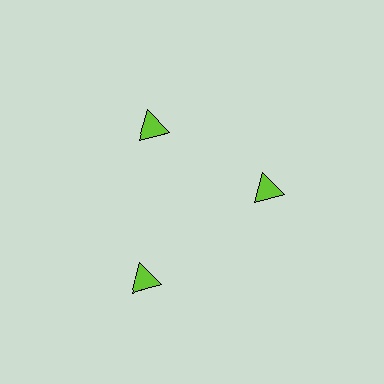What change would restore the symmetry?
The symmetry would be restored by moving it inward, back onto the ring so that all 3 triangles sit at equal angles and equal distance from the center.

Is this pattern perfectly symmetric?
No. The 3 lime triangles are arranged in a ring, but one element near the 7 o'clock position is pushed outward from the center, breaking the 3-fold rotational symmetry.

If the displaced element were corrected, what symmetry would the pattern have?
It would have 3-fold rotational symmetry — the pattern would map onto itself every 120 degrees.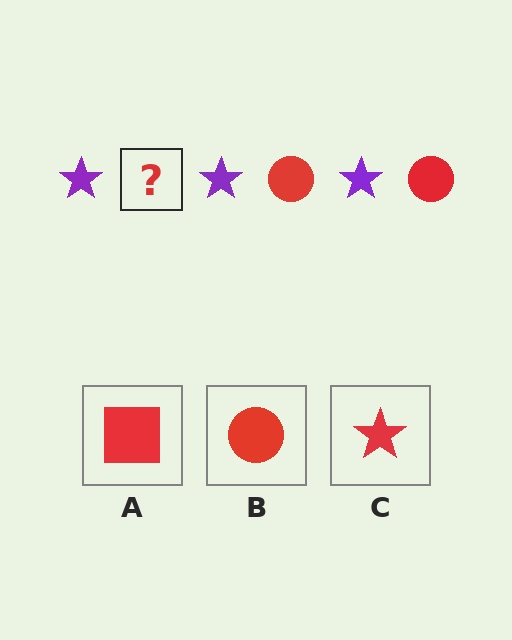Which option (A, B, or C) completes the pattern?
B.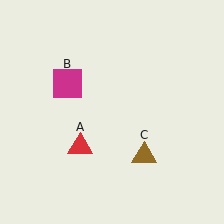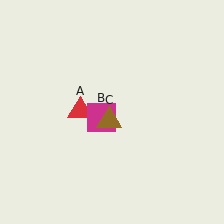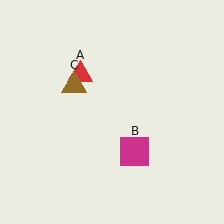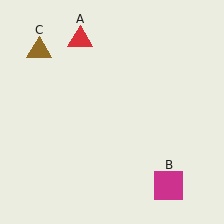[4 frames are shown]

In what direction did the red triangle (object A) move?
The red triangle (object A) moved up.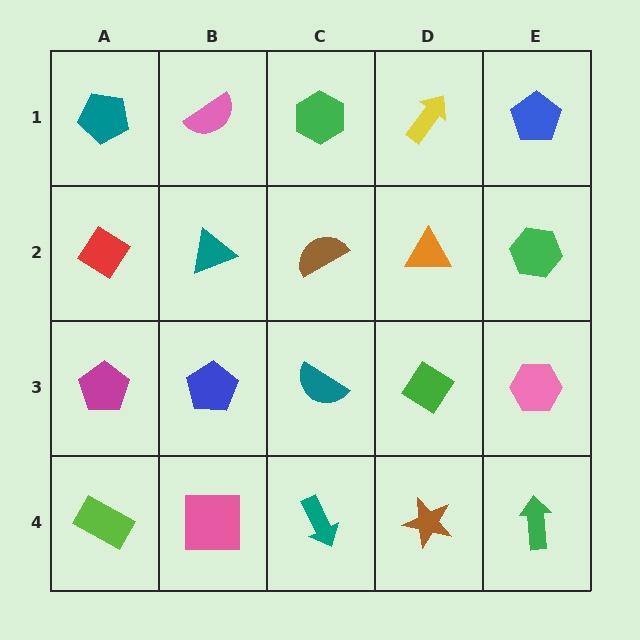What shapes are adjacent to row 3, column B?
A teal triangle (row 2, column B), a pink square (row 4, column B), a magenta pentagon (row 3, column A), a teal semicircle (row 3, column C).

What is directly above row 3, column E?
A green hexagon.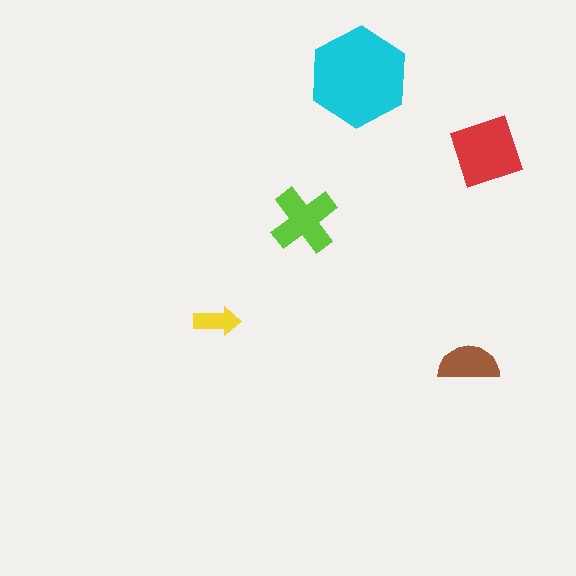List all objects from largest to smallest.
The cyan hexagon, the red square, the lime cross, the brown semicircle, the yellow arrow.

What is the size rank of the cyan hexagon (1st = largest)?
1st.